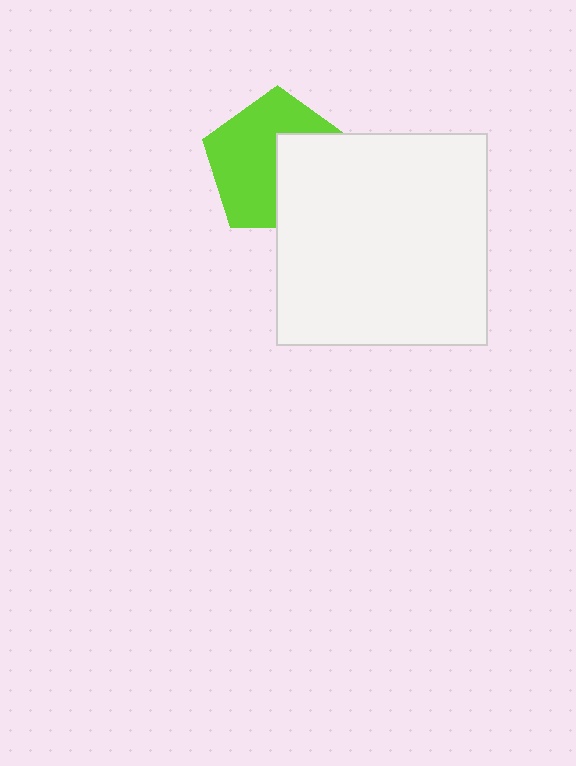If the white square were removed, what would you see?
You would see the complete lime pentagon.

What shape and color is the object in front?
The object in front is a white square.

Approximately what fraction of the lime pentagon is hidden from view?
Roughly 40% of the lime pentagon is hidden behind the white square.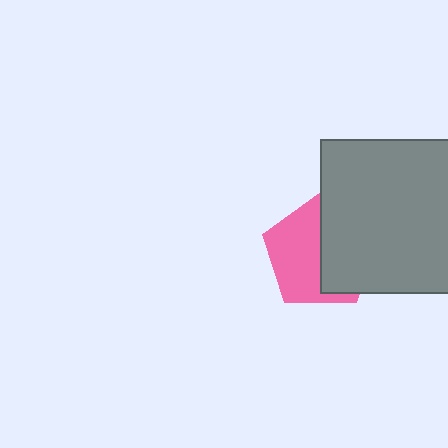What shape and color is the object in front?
The object in front is a gray square.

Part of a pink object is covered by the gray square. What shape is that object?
It is a pentagon.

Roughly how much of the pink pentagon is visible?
About half of it is visible (roughly 53%).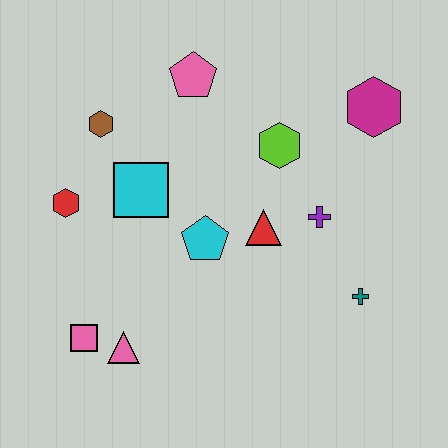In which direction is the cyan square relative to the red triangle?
The cyan square is to the left of the red triangle.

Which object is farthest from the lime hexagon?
The pink square is farthest from the lime hexagon.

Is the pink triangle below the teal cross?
Yes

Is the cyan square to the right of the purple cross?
No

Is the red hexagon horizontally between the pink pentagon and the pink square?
No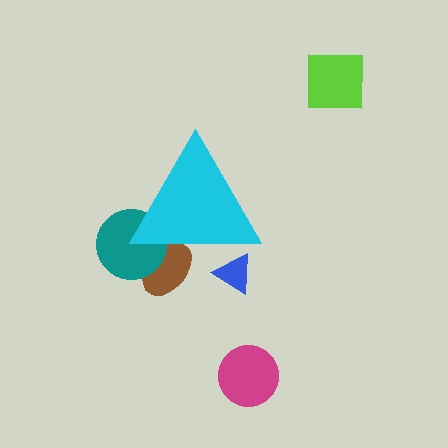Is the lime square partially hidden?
No, the lime square is fully visible.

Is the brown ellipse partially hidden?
Yes, the brown ellipse is partially hidden behind the cyan triangle.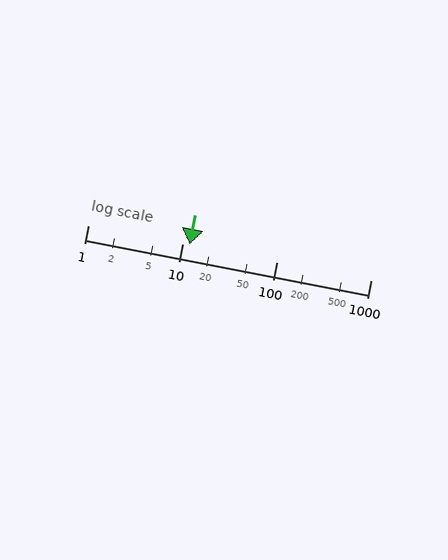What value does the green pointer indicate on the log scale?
The pointer indicates approximately 12.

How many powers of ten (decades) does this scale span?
The scale spans 3 decades, from 1 to 1000.